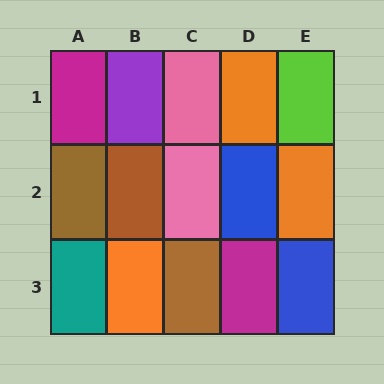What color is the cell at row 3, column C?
Brown.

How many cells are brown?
3 cells are brown.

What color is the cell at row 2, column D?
Blue.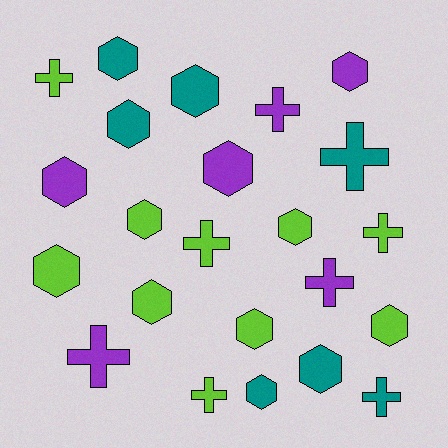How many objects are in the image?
There are 23 objects.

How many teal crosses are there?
There are 2 teal crosses.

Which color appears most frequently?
Lime, with 10 objects.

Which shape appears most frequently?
Hexagon, with 14 objects.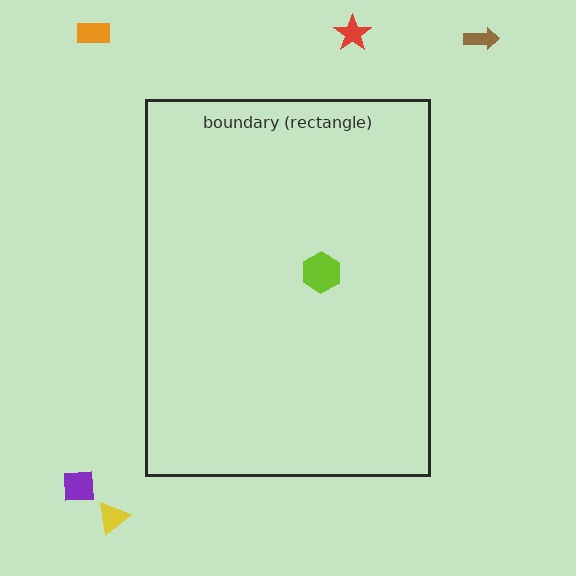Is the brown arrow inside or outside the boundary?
Outside.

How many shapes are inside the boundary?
1 inside, 5 outside.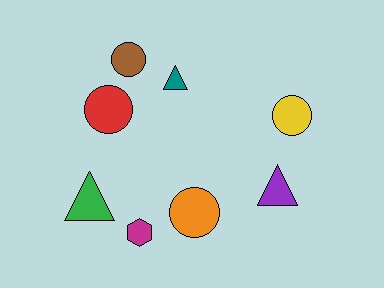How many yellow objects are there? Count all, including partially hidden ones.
There is 1 yellow object.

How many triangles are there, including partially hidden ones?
There are 3 triangles.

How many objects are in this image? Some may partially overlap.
There are 8 objects.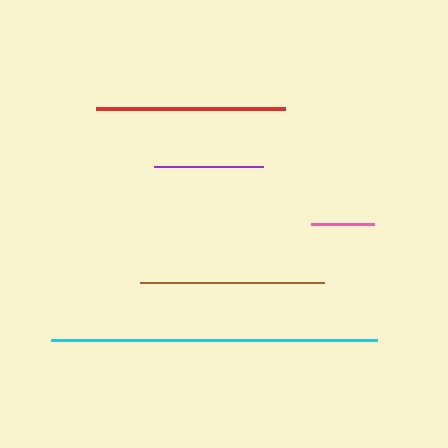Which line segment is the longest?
The cyan line is the longest at approximately 327 pixels.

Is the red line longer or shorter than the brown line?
The red line is longer than the brown line.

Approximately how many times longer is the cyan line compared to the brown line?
The cyan line is approximately 1.8 times the length of the brown line.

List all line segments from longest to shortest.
From longest to shortest: cyan, red, brown, purple, pink.